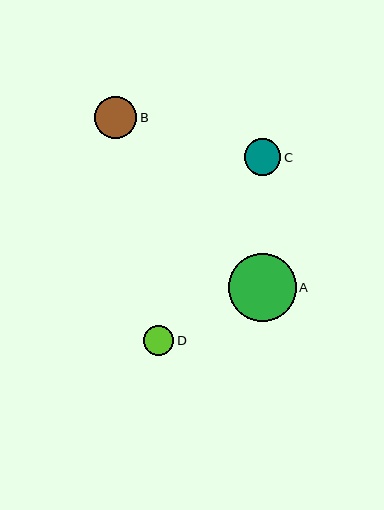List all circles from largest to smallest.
From largest to smallest: A, B, C, D.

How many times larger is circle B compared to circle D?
Circle B is approximately 1.4 times the size of circle D.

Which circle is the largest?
Circle A is the largest with a size of approximately 68 pixels.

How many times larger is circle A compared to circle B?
Circle A is approximately 1.6 times the size of circle B.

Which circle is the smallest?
Circle D is the smallest with a size of approximately 30 pixels.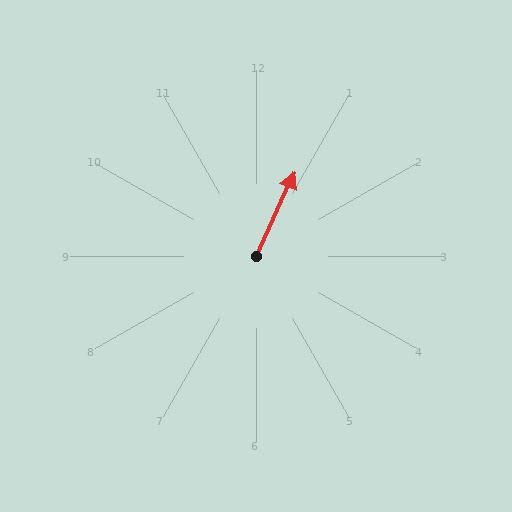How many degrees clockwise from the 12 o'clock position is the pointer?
Approximately 25 degrees.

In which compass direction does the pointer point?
Northeast.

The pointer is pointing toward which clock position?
Roughly 1 o'clock.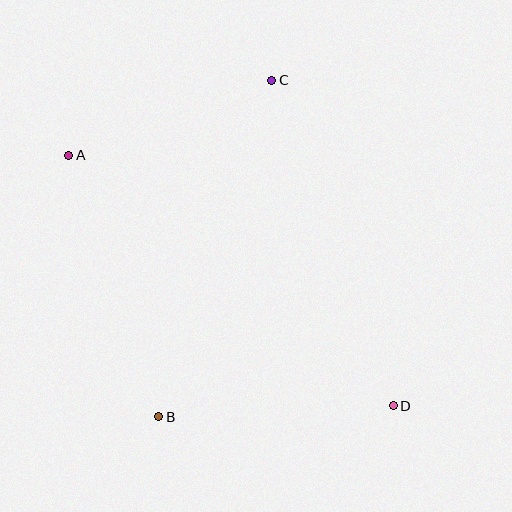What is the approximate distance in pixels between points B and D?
The distance between B and D is approximately 234 pixels.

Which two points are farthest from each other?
Points A and D are farthest from each other.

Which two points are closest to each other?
Points A and C are closest to each other.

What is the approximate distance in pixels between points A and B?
The distance between A and B is approximately 276 pixels.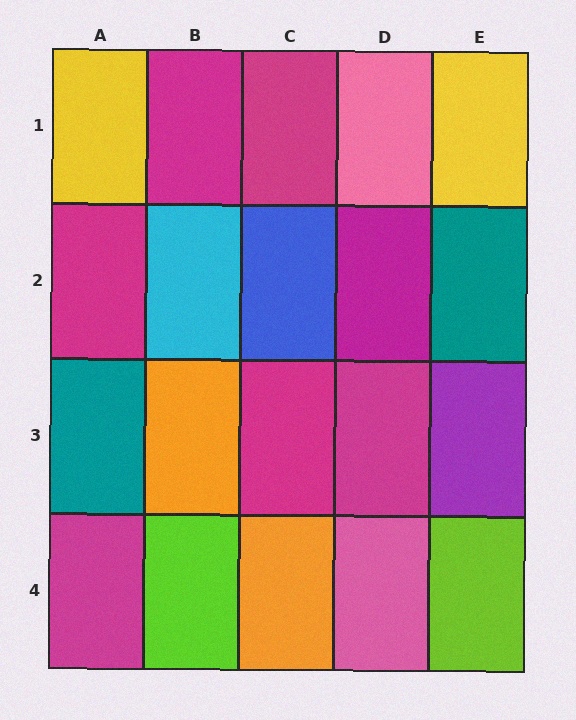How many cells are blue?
1 cell is blue.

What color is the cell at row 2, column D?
Magenta.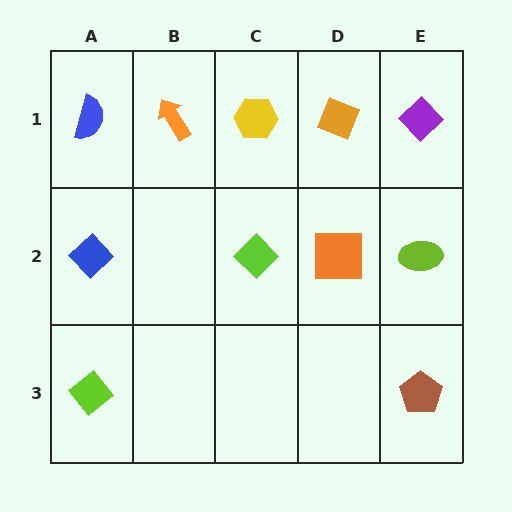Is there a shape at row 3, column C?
No, that cell is empty.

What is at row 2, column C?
A lime diamond.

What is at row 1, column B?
An orange arrow.